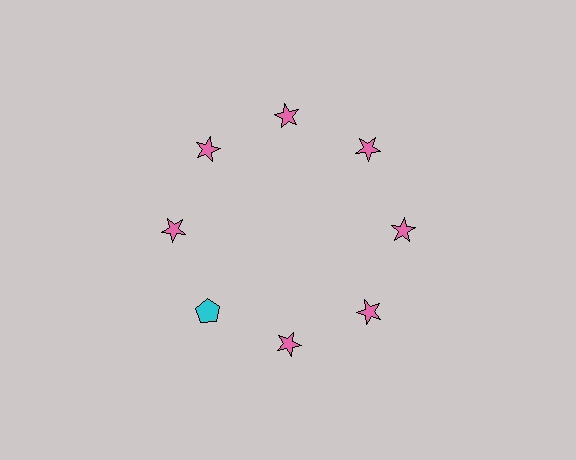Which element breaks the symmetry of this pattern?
The cyan pentagon at roughly the 8 o'clock position breaks the symmetry. All other shapes are pink stars.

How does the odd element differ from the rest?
It differs in both color (cyan instead of pink) and shape (pentagon instead of star).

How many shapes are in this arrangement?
There are 8 shapes arranged in a ring pattern.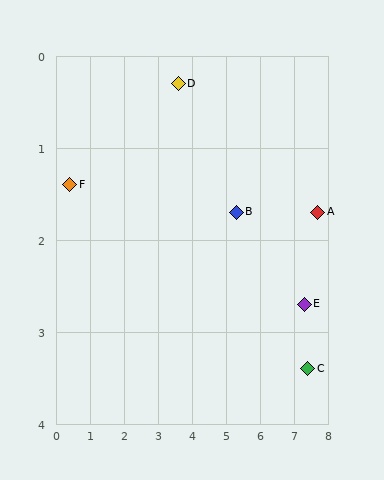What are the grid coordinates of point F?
Point F is at approximately (0.4, 1.4).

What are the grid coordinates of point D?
Point D is at approximately (3.6, 0.3).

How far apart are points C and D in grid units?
Points C and D are about 4.9 grid units apart.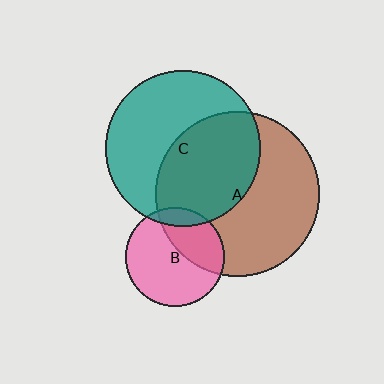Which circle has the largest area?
Circle A (brown).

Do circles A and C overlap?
Yes.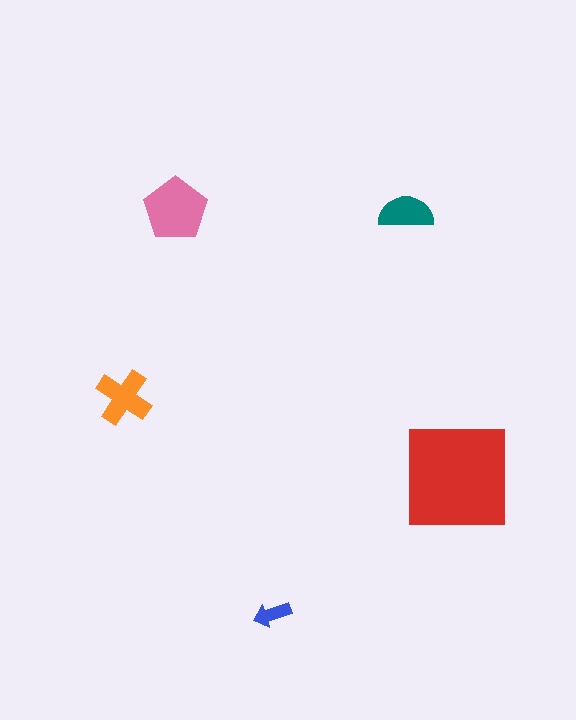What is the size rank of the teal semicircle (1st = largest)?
4th.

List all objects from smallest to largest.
The blue arrow, the teal semicircle, the orange cross, the pink pentagon, the red square.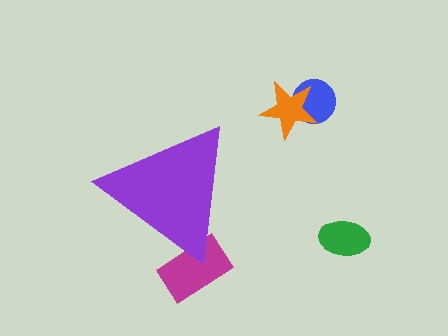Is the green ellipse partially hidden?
No, the green ellipse is fully visible.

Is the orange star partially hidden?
No, the orange star is fully visible.